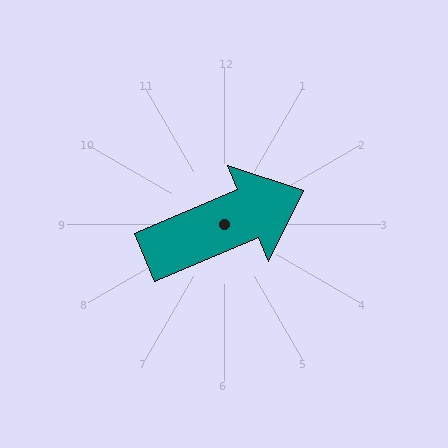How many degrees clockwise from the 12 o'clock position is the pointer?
Approximately 67 degrees.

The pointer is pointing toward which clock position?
Roughly 2 o'clock.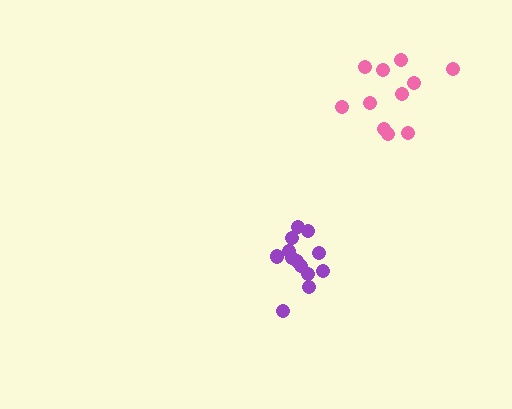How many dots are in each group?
Group 1: 11 dots, Group 2: 13 dots (24 total).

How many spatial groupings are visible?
There are 2 spatial groupings.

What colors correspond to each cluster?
The clusters are colored: pink, purple.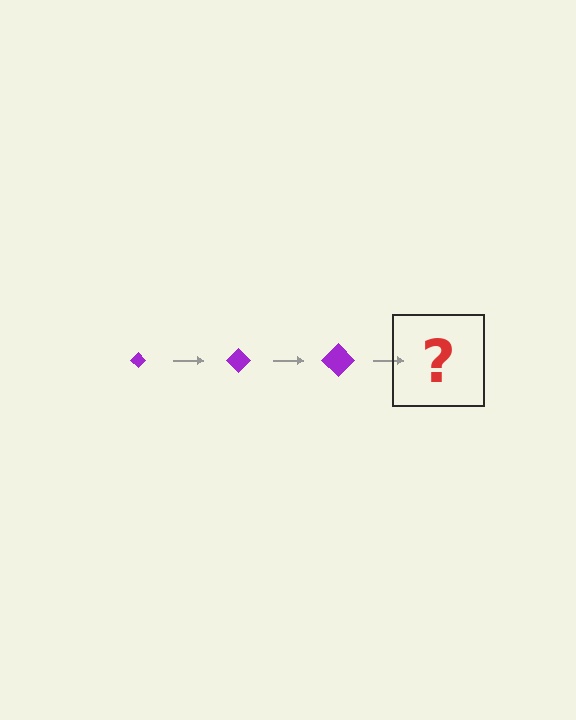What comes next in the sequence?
The next element should be a purple diamond, larger than the previous one.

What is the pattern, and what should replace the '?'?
The pattern is that the diamond gets progressively larger each step. The '?' should be a purple diamond, larger than the previous one.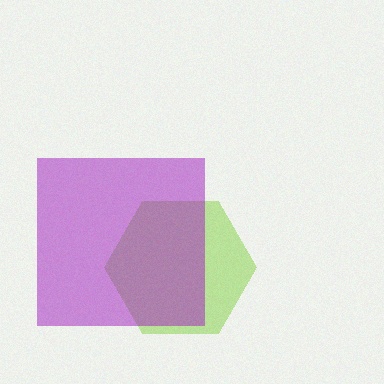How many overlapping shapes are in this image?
There are 2 overlapping shapes in the image.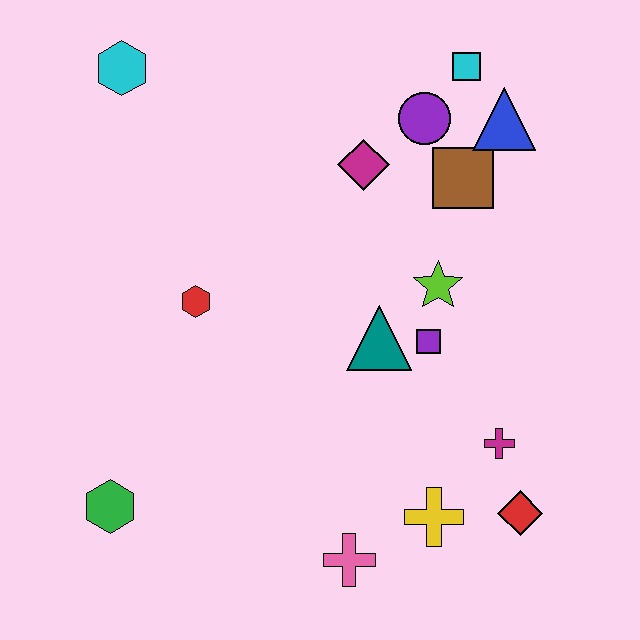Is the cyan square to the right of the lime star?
Yes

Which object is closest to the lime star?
The purple square is closest to the lime star.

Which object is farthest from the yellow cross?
The cyan hexagon is farthest from the yellow cross.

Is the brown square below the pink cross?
No